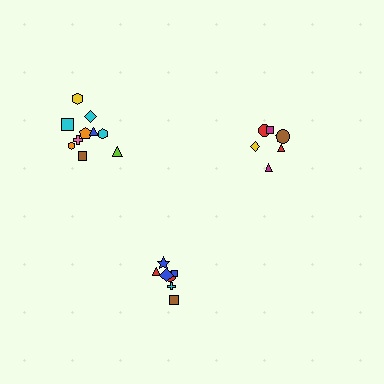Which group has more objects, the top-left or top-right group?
The top-left group.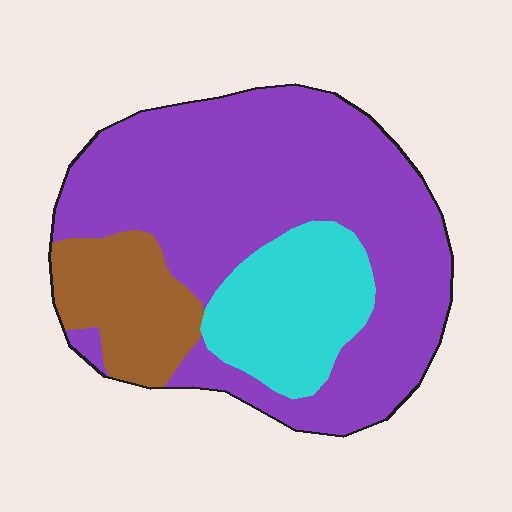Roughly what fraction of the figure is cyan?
Cyan covers about 20% of the figure.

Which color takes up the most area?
Purple, at roughly 65%.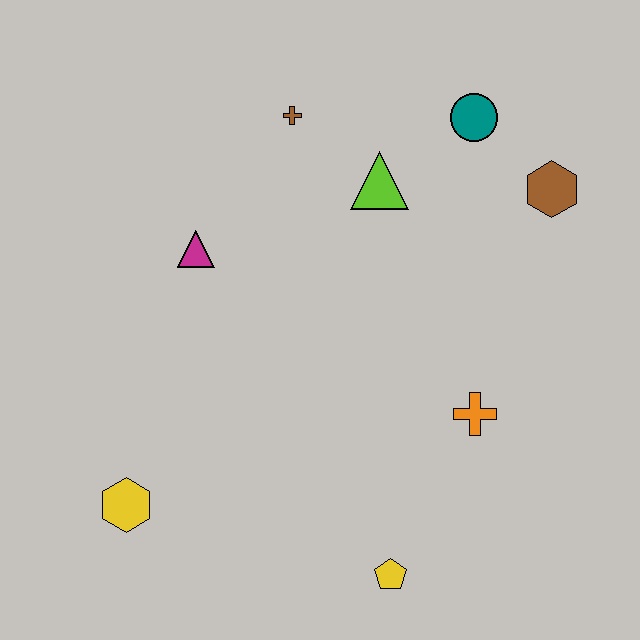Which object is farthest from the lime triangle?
The yellow hexagon is farthest from the lime triangle.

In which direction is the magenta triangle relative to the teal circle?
The magenta triangle is to the left of the teal circle.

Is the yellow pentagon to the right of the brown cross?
Yes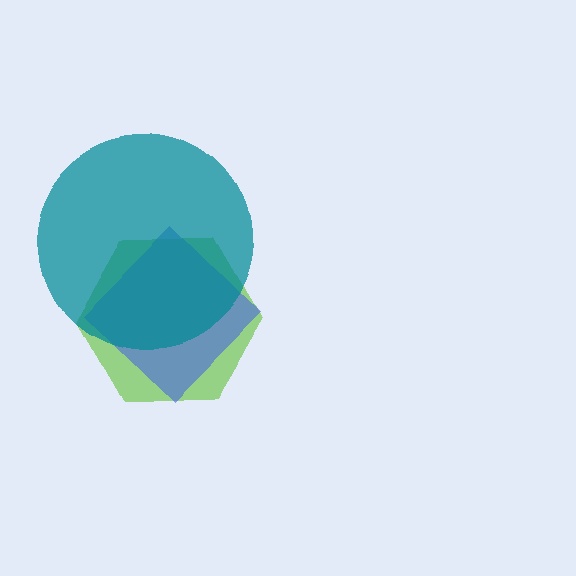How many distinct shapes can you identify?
There are 3 distinct shapes: a lime hexagon, a blue diamond, a teal circle.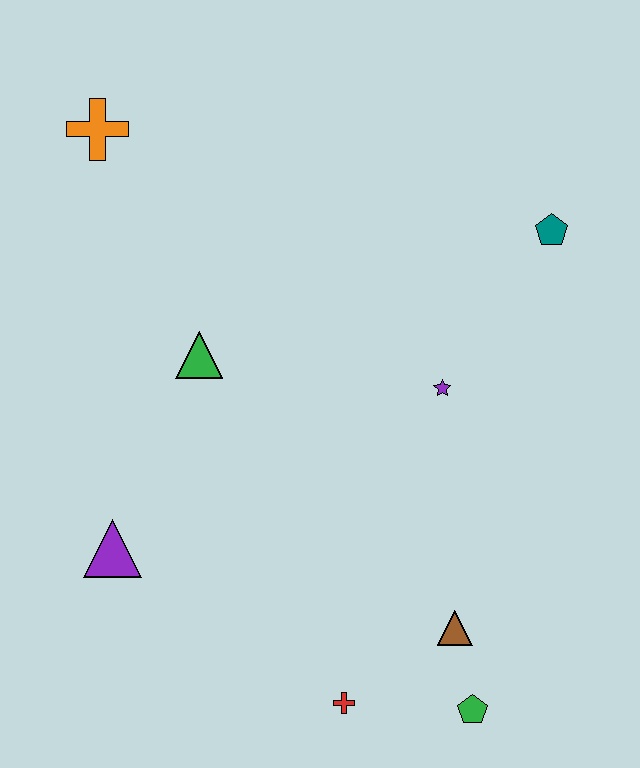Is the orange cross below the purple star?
No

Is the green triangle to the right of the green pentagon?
No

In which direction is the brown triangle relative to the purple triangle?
The brown triangle is to the right of the purple triangle.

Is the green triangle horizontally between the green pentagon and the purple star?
No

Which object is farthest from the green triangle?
The green pentagon is farthest from the green triangle.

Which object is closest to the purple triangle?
The green triangle is closest to the purple triangle.